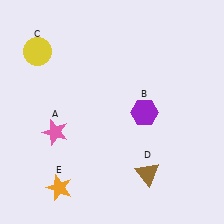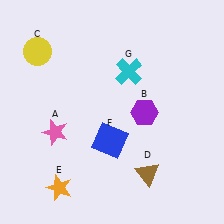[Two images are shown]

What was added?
A blue square (F), a cyan cross (G) were added in Image 2.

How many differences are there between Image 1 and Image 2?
There are 2 differences between the two images.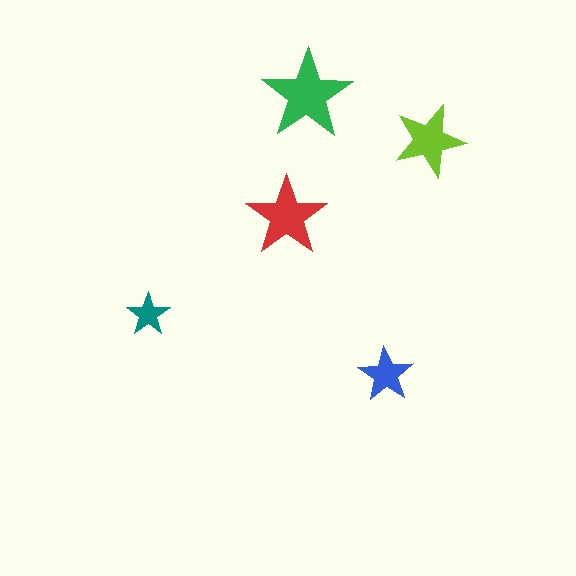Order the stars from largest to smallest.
the green one, the red one, the lime one, the blue one, the teal one.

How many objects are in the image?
There are 5 objects in the image.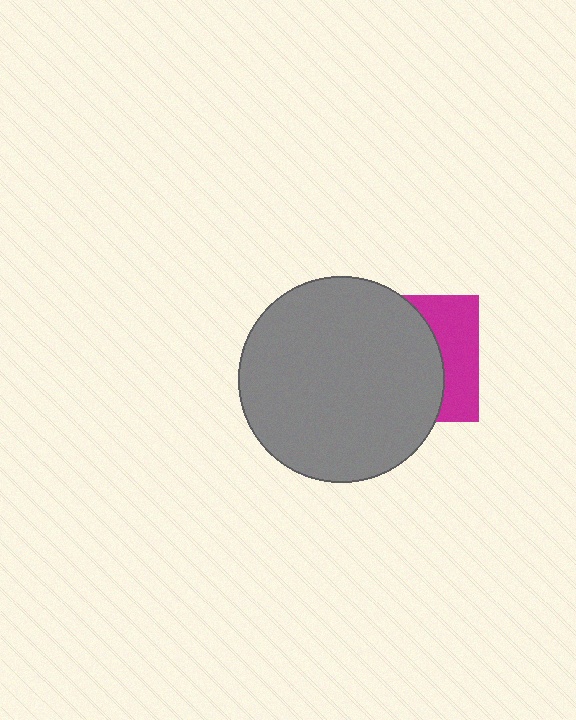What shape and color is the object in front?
The object in front is a gray circle.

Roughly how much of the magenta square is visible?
A small part of it is visible (roughly 34%).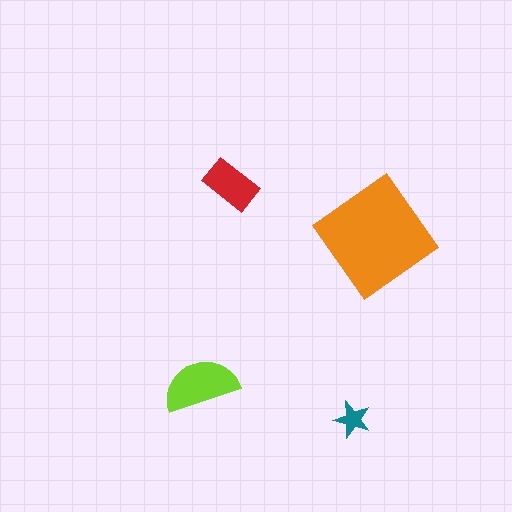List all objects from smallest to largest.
The teal star, the red rectangle, the lime semicircle, the orange diamond.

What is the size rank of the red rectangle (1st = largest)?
3rd.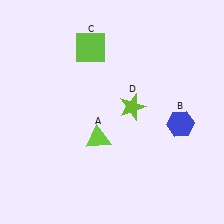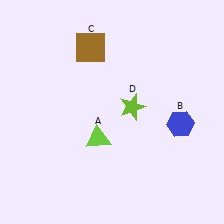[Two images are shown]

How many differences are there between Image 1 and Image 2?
There is 1 difference between the two images.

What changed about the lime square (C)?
In Image 1, C is lime. In Image 2, it changed to brown.